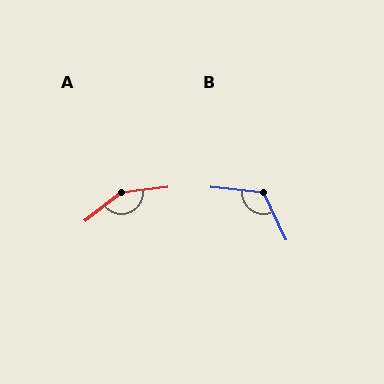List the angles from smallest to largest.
B (121°), A (149°).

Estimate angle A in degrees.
Approximately 149 degrees.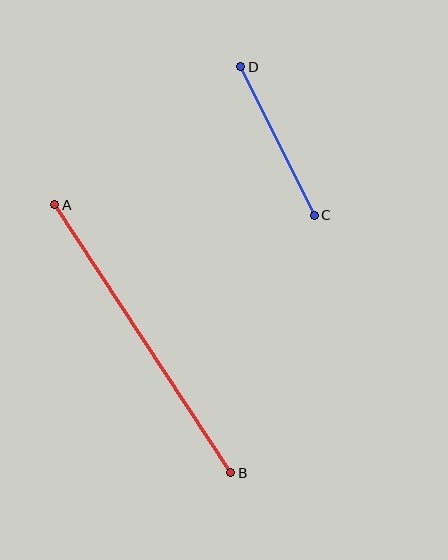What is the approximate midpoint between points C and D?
The midpoint is at approximately (277, 141) pixels.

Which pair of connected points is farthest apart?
Points A and B are farthest apart.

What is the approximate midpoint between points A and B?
The midpoint is at approximately (143, 339) pixels.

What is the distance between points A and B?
The distance is approximately 320 pixels.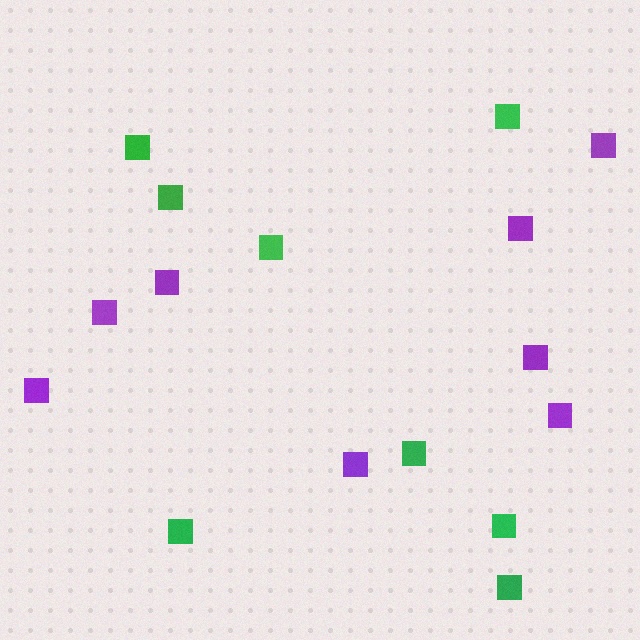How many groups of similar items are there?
There are 2 groups: one group of purple squares (8) and one group of green squares (8).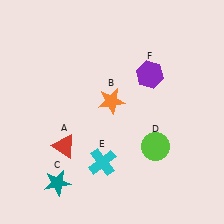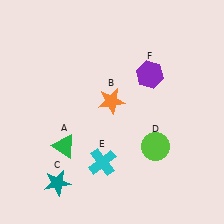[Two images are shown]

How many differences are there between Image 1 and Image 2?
There is 1 difference between the two images.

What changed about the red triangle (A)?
In Image 1, A is red. In Image 2, it changed to green.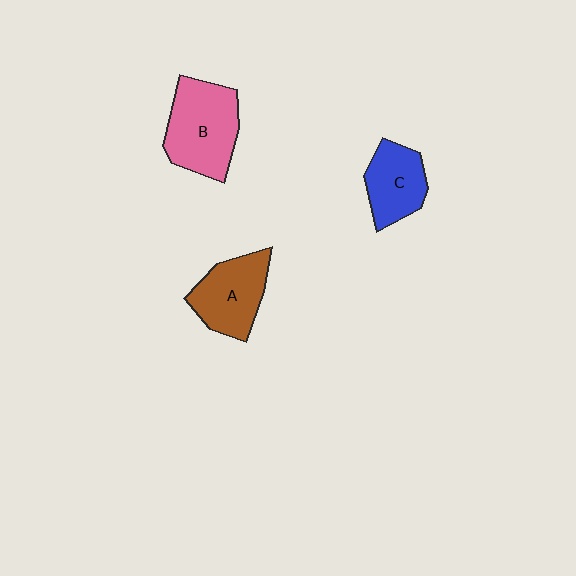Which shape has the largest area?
Shape B (pink).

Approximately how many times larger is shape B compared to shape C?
Approximately 1.5 times.